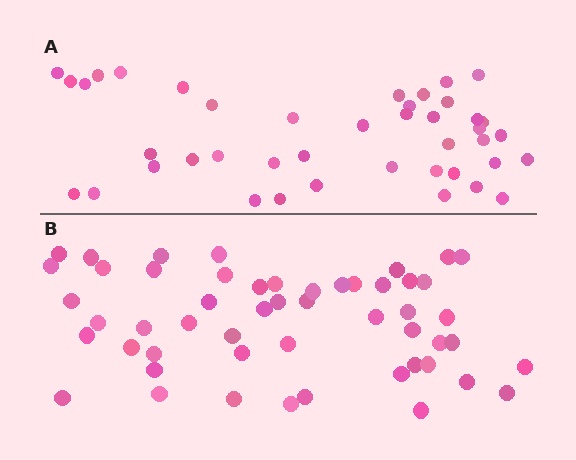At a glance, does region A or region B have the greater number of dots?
Region B (the bottom region) has more dots.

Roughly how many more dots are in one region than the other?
Region B has roughly 10 or so more dots than region A.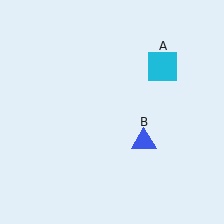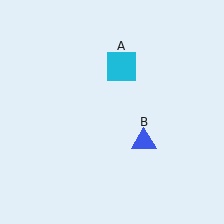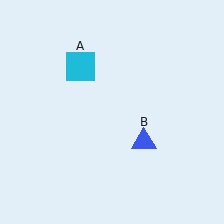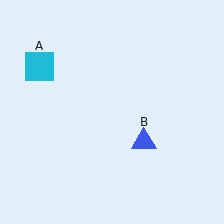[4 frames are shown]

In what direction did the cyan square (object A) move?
The cyan square (object A) moved left.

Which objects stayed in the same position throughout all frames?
Blue triangle (object B) remained stationary.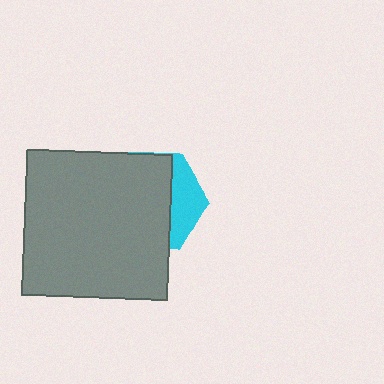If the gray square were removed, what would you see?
You would see the complete cyan hexagon.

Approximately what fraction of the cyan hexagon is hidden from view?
Roughly 69% of the cyan hexagon is hidden behind the gray square.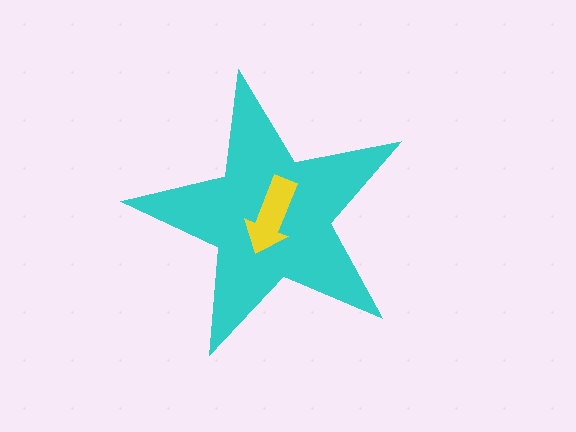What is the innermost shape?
The yellow arrow.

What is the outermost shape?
The cyan star.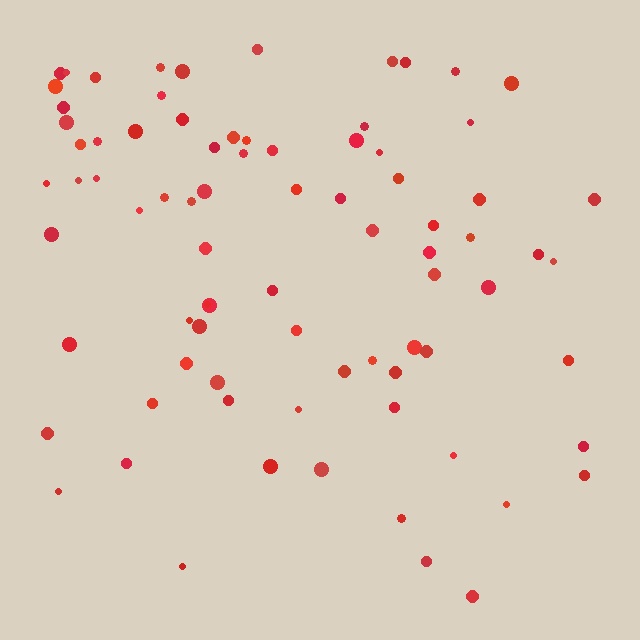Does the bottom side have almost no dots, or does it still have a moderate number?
Still a moderate number, just noticeably fewer than the top.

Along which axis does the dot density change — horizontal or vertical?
Vertical.